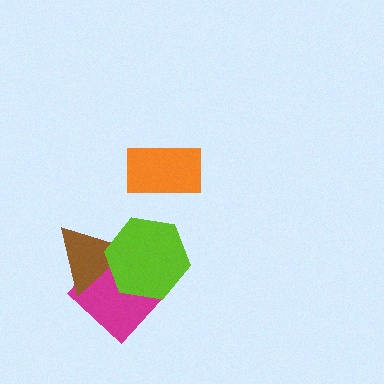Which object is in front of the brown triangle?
The lime hexagon is in front of the brown triangle.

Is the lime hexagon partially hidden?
No, no other shape covers it.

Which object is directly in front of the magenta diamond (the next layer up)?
The brown triangle is directly in front of the magenta diamond.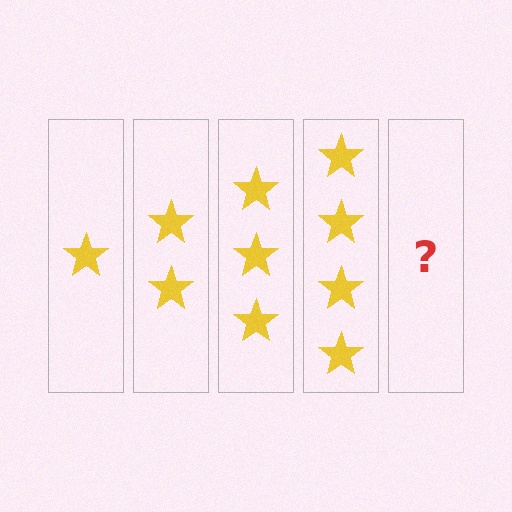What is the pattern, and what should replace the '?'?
The pattern is that each step adds one more star. The '?' should be 5 stars.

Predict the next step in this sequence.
The next step is 5 stars.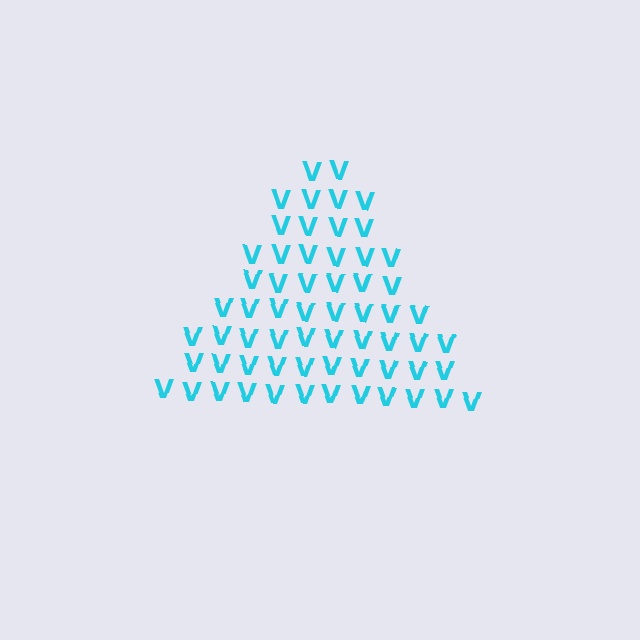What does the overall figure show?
The overall figure shows a triangle.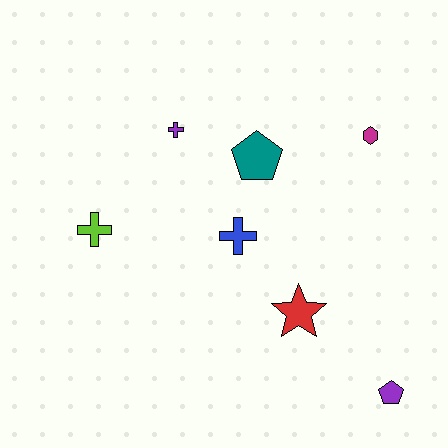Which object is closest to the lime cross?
The purple cross is closest to the lime cross.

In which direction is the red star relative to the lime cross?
The red star is to the right of the lime cross.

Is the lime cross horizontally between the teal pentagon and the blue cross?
No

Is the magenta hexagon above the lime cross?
Yes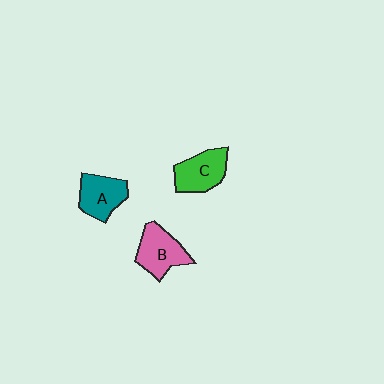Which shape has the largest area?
Shape B (pink).